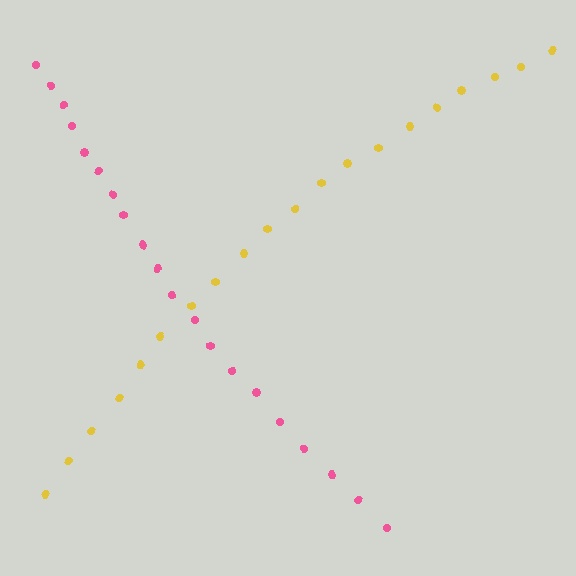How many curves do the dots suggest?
There are 2 distinct paths.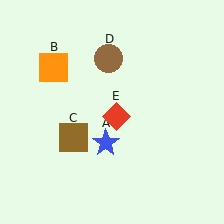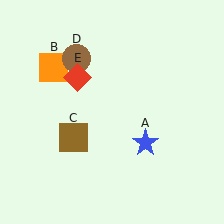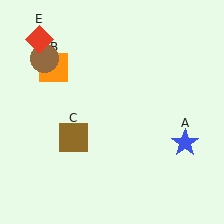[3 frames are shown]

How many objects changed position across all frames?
3 objects changed position: blue star (object A), brown circle (object D), red diamond (object E).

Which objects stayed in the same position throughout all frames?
Orange square (object B) and brown square (object C) remained stationary.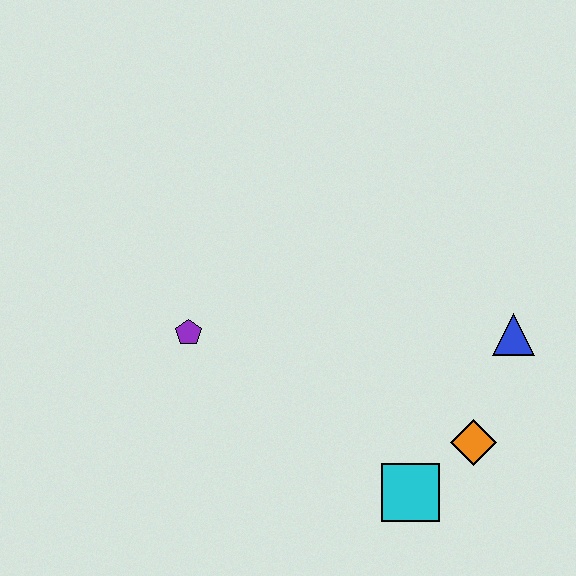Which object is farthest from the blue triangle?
The purple pentagon is farthest from the blue triangle.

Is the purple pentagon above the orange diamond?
Yes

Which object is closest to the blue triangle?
The orange diamond is closest to the blue triangle.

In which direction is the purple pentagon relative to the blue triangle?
The purple pentagon is to the left of the blue triangle.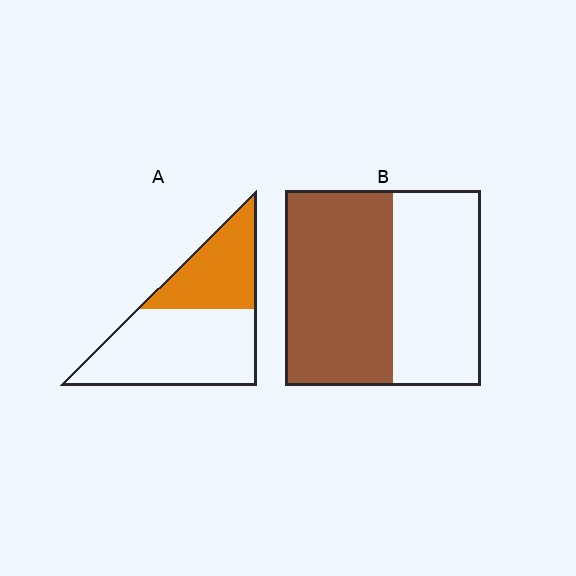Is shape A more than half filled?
No.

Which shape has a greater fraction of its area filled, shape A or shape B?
Shape B.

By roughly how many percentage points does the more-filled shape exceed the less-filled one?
By roughly 20 percentage points (B over A).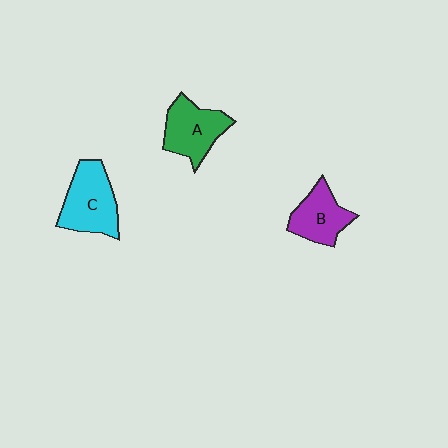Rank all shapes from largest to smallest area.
From largest to smallest: C (cyan), A (green), B (purple).